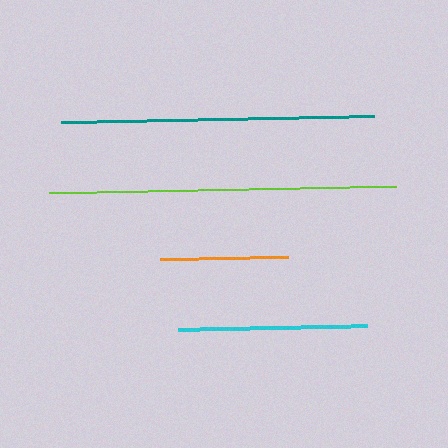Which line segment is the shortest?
The orange line is the shortest at approximately 128 pixels.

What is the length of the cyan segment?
The cyan segment is approximately 189 pixels long.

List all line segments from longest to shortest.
From longest to shortest: lime, teal, cyan, orange.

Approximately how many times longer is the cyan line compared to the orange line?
The cyan line is approximately 1.5 times the length of the orange line.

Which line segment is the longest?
The lime line is the longest at approximately 347 pixels.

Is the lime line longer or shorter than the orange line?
The lime line is longer than the orange line.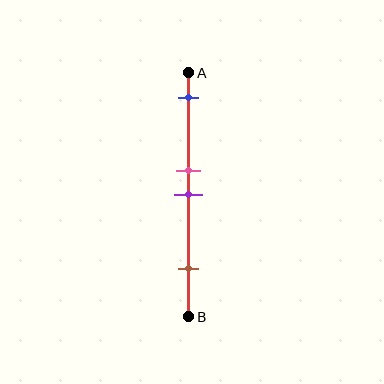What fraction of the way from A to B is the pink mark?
The pink mark is approximately 40% (0.4) of the way from A to B.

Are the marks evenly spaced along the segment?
No, the marks are not evenly spaced.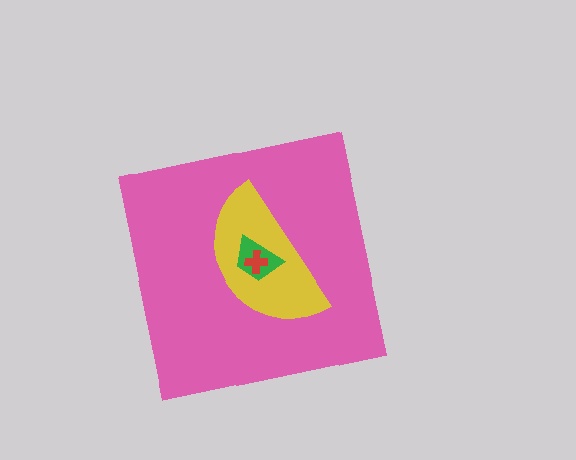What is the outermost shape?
The pink square.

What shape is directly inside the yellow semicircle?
The green trapezoid.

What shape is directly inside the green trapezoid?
The red cross.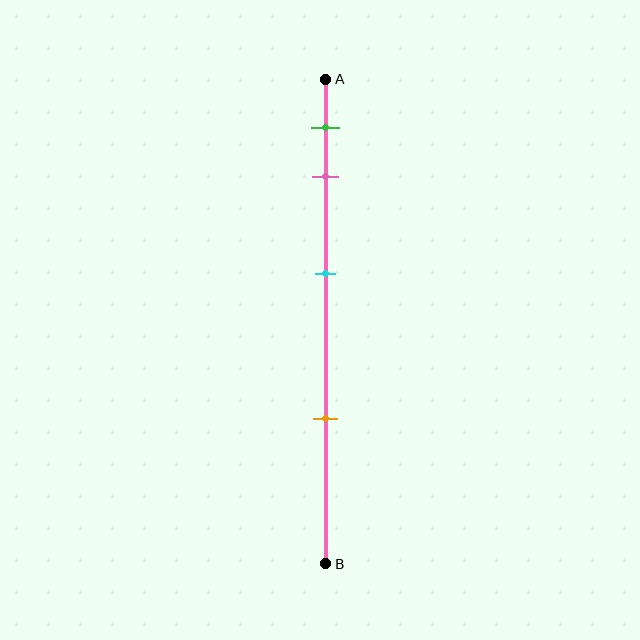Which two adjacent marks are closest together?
The green and pink marks are the closest adjacent pair.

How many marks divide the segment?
There are 4 marks dividing the segment.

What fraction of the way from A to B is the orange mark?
The orange mark is approximately 70% (0.7) of the way from A to B.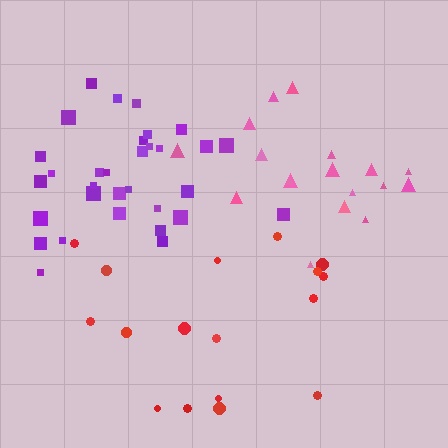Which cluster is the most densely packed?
Purple.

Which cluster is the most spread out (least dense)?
Red.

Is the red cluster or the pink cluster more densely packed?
Pink.